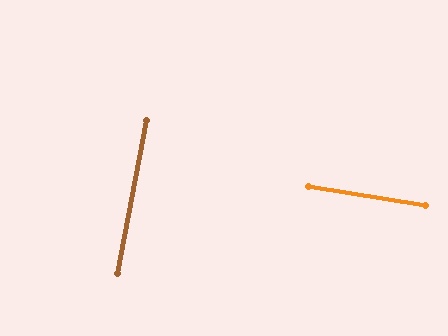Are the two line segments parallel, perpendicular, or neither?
Perpendicular — they meet at approximately 88°.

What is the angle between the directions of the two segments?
Approximately 88 degrees.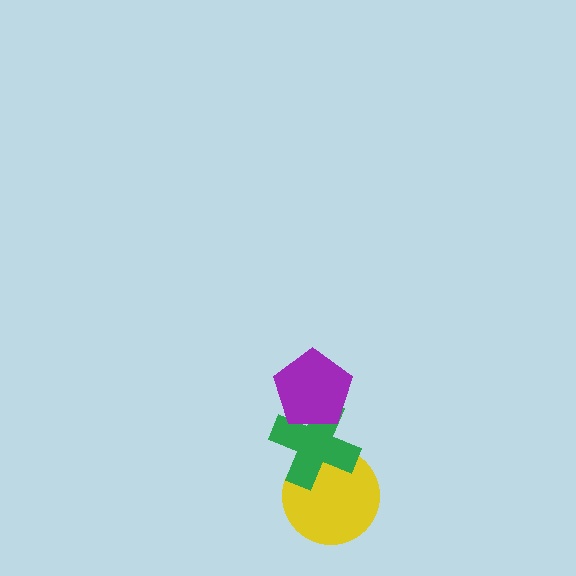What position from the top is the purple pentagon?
The purple pentagon is 1st from the top.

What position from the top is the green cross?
The green cross is 2nd from the top.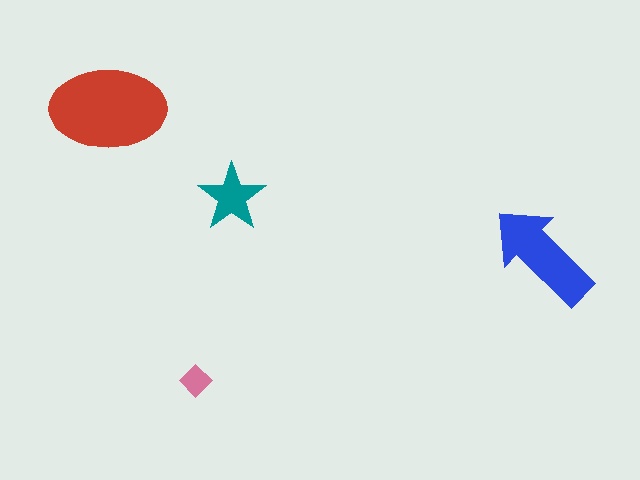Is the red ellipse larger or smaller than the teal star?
Larger.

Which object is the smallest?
The pink diamond.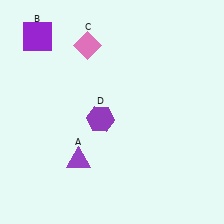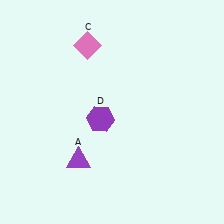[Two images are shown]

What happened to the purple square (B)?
The purple square (B) was removed in Image 2. It was in the top-left area of Image 1.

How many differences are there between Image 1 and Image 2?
There is 1 difference between the two images.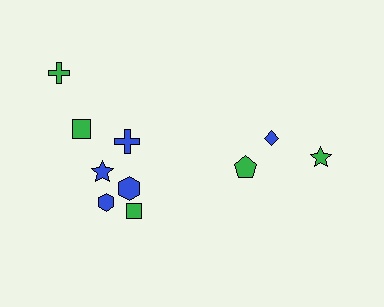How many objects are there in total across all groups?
There are 10 objects.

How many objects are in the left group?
There are 7 objects.